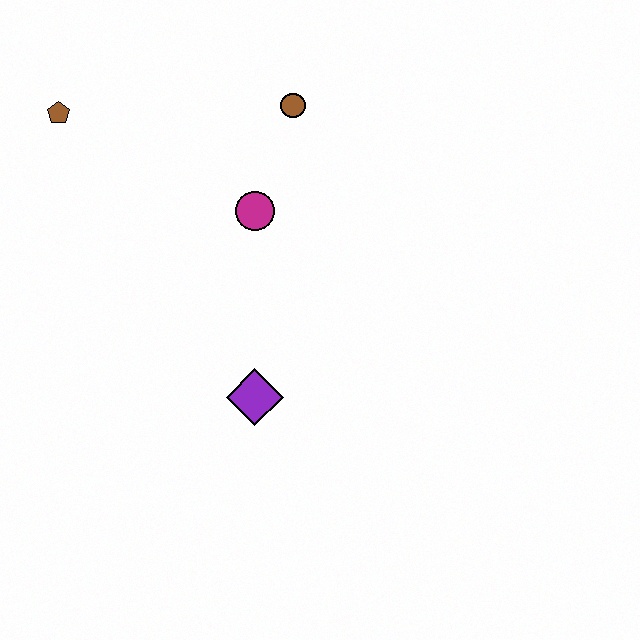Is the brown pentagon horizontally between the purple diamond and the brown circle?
No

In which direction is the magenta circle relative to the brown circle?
The magenta circle is below the brown circle.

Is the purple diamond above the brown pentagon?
No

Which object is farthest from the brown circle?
The purple diamond is farthest from the brown circle.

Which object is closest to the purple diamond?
The magenta circle is closest to the purple diamond.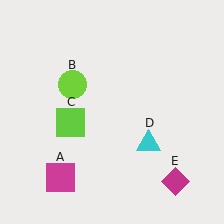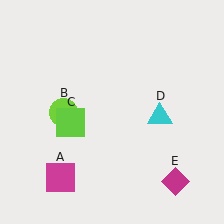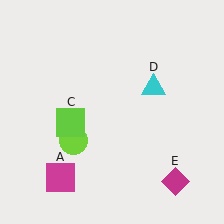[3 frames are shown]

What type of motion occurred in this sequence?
The lime circle (object B), cyan triangle (object D) rotated counterclockwise around the center of the scene.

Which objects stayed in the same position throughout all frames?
Magenta square (object A) and lime square (object C) and magenta diamond (object E) remained stationary.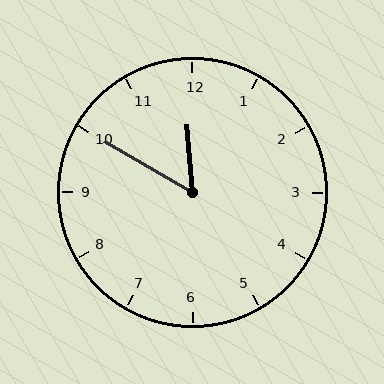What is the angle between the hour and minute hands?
Approximately 55 degrees.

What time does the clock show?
11:50.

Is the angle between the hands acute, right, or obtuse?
It is acute.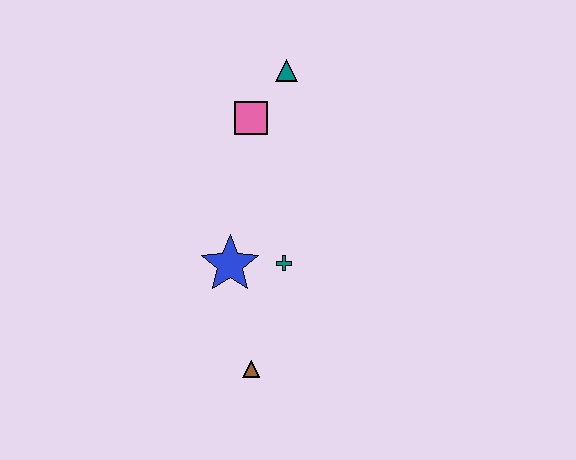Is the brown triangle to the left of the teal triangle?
Yes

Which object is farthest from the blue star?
The teal triangle is farthest from the blue star.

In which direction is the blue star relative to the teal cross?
The blue star is to the left of the teal cross.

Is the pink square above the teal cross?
Yes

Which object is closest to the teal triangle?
The pink square is closest to the teal triangle.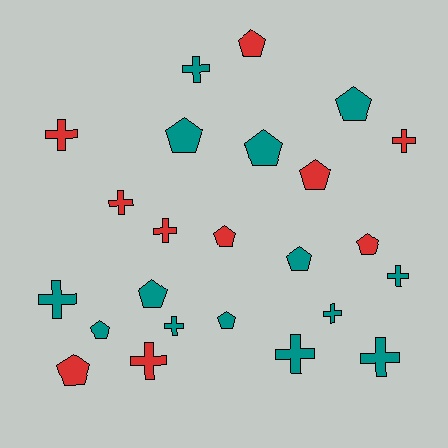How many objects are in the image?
There are 24 objects.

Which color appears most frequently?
Teal, with 14 objects.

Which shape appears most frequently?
Pentagon, with 12 objects.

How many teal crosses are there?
There are 7 teal crosses.